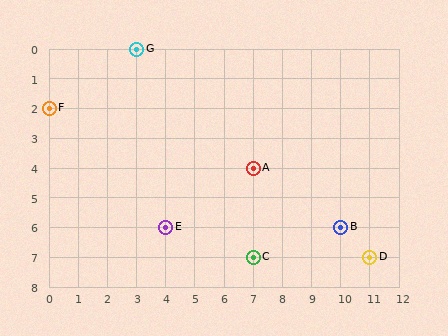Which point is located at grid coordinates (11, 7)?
Point D is at (11, 7).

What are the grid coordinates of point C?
Point C is at grid coordinates (7, 7).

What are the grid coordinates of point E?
Point E is at grid coordinates (4, 6).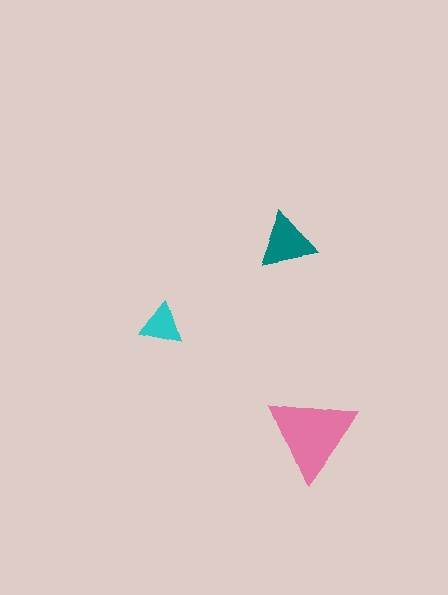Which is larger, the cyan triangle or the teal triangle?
The teal one.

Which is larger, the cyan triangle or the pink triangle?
The pink one.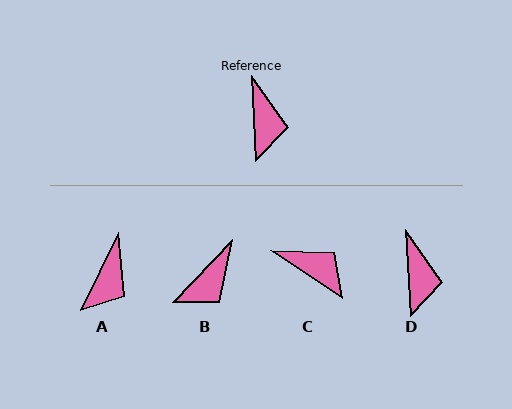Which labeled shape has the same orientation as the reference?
D.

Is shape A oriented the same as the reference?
No, it is off by about 29 degrees.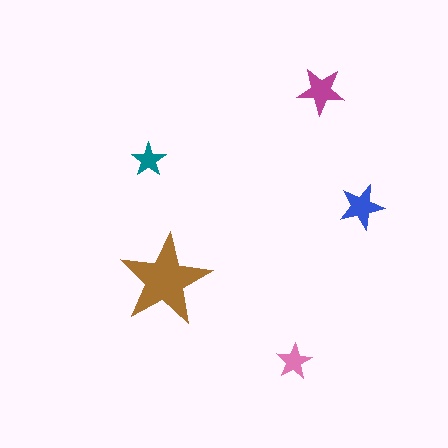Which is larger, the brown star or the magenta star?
The brown one.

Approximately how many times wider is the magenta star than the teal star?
About 1.5 times wider.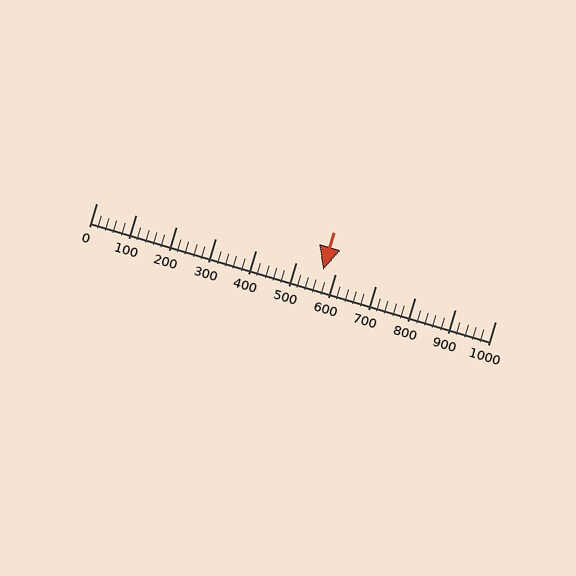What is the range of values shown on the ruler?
The ruler shows values from 0 to 1000.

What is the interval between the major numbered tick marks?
The major tick marks are spaced 100 units apart.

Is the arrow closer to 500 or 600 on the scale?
The arrow is closer to 600.